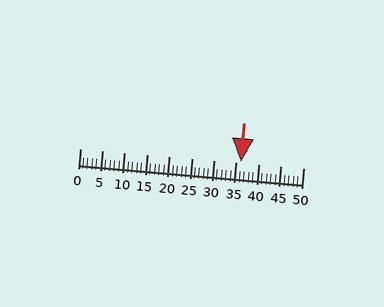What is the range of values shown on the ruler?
The ruler shows values from 0 to 50.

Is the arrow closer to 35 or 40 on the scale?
The arrow is closer to 35.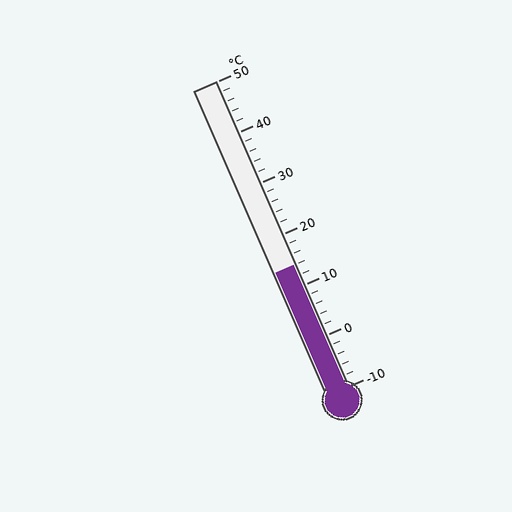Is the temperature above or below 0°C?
The temperature is above 0°C.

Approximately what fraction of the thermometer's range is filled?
The thermometer is filled to approximately 40% of its range.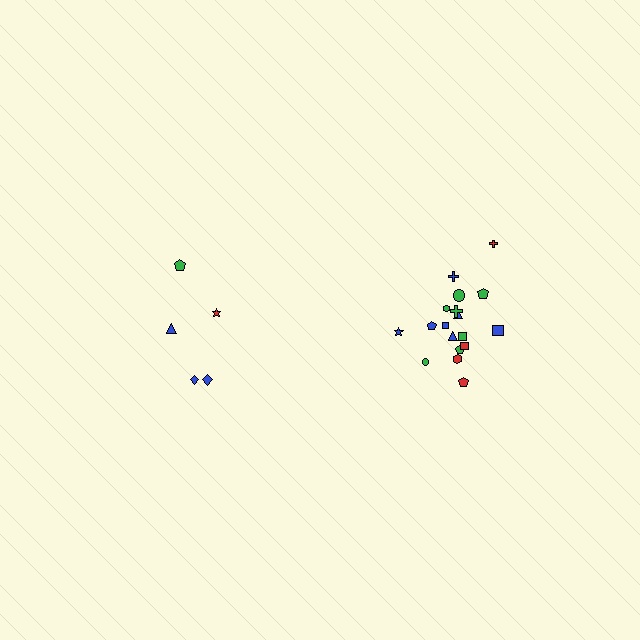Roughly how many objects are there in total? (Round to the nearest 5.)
Roughly 25 objects in total.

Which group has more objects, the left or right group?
The right group.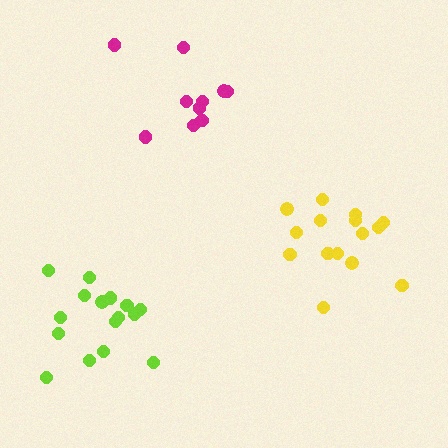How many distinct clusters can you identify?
There are 3 distinct clusters.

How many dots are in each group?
Group 1: 10 dots, Group 2: 15 dots, Group 3: 16 dots (41 total).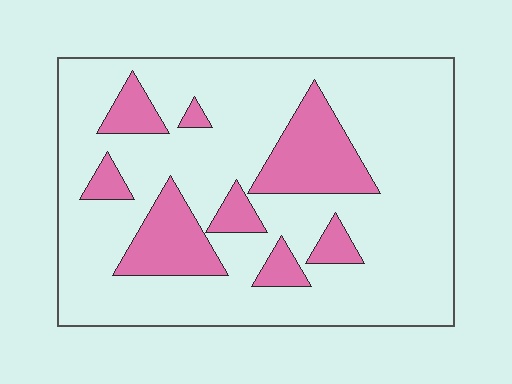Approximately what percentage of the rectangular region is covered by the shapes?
Approximately 20%.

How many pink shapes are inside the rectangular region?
8.